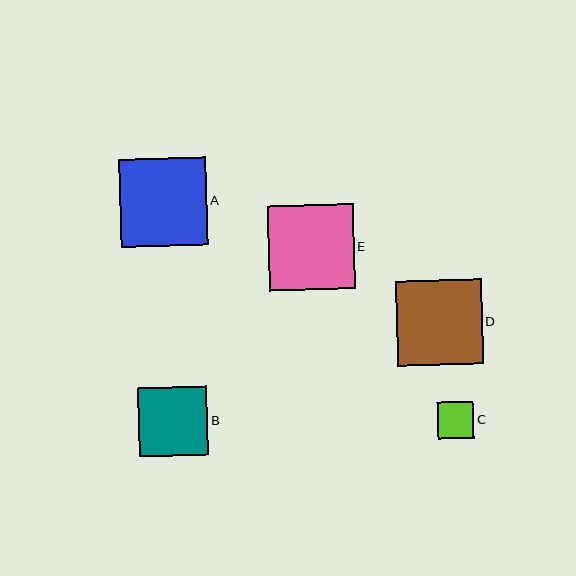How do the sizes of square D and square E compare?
Square D and square E are approximately the same size.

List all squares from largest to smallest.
From largest to smallest: A, D, E, B, C.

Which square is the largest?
Square A is the largest with a size of approximately 87 pixels.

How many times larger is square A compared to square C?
Square A is approximately 2.4 times the size of square C.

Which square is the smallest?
Square C is the smallest with a size of approximately 36 pixels.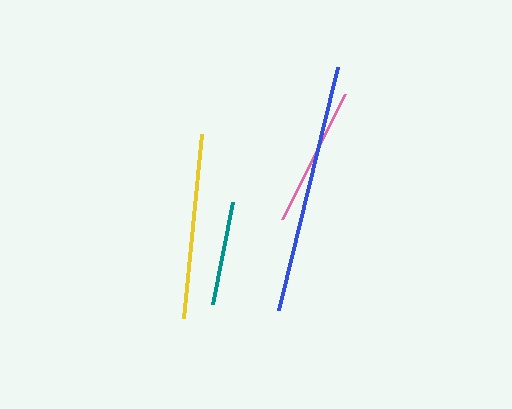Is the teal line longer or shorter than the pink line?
The pink line is longer than the teal line.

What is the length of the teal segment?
The teal segment is approximately 103 pixels long.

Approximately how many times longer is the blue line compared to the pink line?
The blue line is approximately 1.8 times the length of the pink line.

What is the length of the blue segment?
The blue segment is approximately 250 pixels long.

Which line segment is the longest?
The blue line is the longest at approximately 250 pixels.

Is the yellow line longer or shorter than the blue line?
The blue line is longer than the yellow line.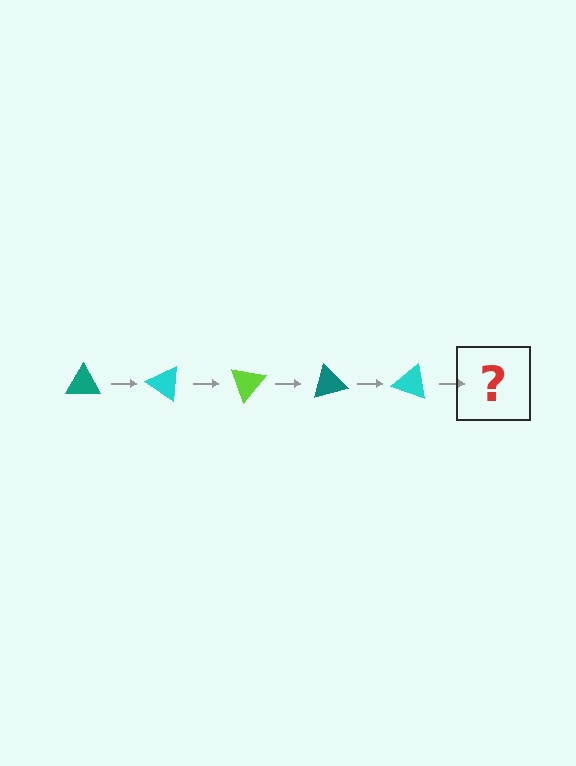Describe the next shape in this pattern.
It should be a lime triangle, rotated 175 degrees from the start.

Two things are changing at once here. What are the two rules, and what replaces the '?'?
The two rules are that it rotates 35 degrees each step and the color cycles through teal, cyan, and lime. The '?' should be a lime triangle, rotated 175 degrees from the start.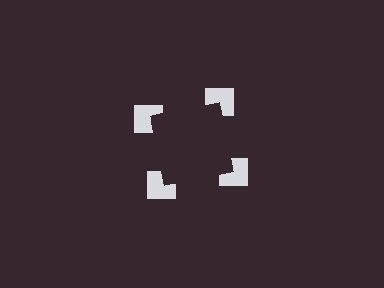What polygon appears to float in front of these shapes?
An illusory square — its edges are inferred from the aligned wedge cuts in the notched squares, not physically drawn.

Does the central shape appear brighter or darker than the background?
It typically appears slightly darker than the background, even though no actual brightness change is drawn.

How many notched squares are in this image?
There are 4 — one at each vertex of the illusory square.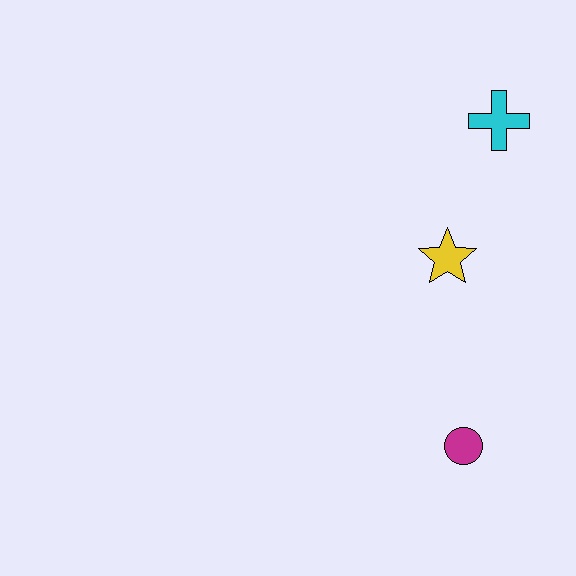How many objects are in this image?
There are 3 objects.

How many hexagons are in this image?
There are no hexagons.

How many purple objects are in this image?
There are no purple objects.